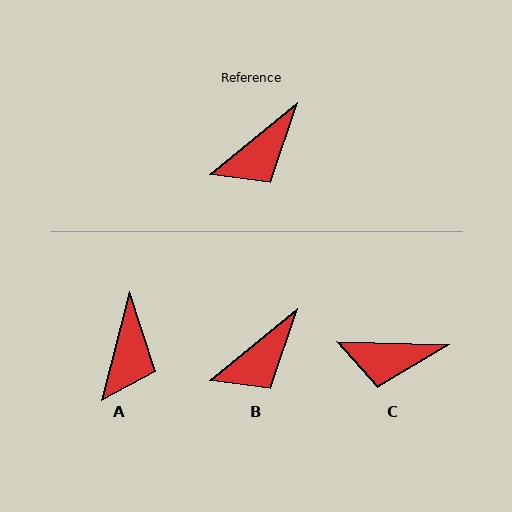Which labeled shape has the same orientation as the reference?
B.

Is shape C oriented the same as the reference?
No, it is off by about 41 degrees.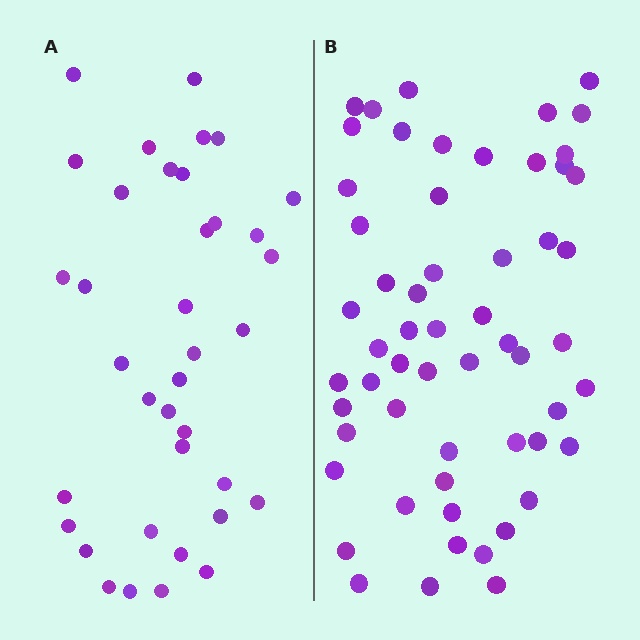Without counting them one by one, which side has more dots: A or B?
Region B (the right region) has more dots.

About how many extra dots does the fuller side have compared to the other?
Region B has approximately 20 more dots than region A.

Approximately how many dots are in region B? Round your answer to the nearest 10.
About 60 dots. (The exact count is 57, which rounds to 60.)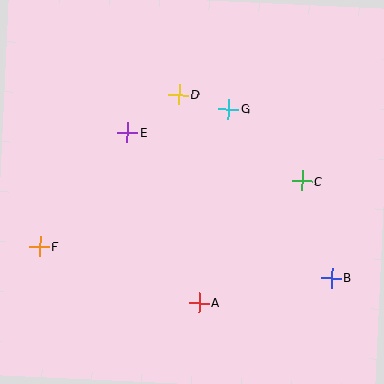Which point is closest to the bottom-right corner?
Point B is closest to the bottom-right corner.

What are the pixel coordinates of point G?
Point G is at (229, 109).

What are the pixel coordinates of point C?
Point C is at (302, 181).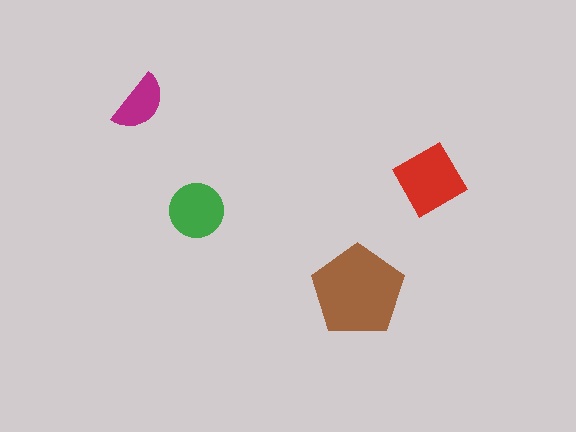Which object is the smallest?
The magenta semicircle.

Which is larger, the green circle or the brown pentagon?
The brown pentagon.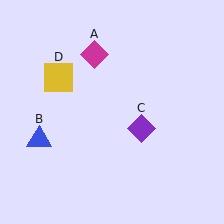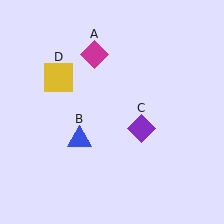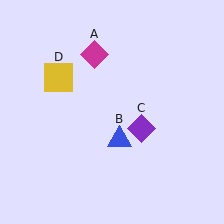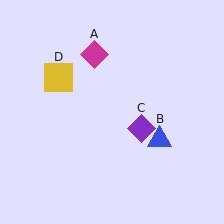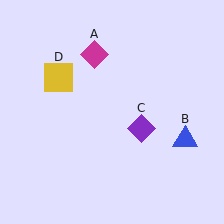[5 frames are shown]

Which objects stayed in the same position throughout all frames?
Magenta diamond (object A) and purple diamond (object C) and yellow square (object D) remained stationary.